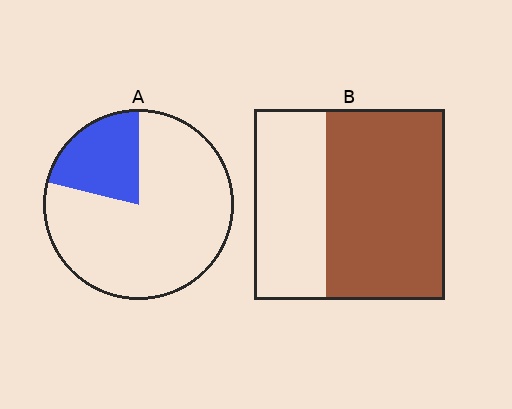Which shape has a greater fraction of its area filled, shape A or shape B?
Shape B.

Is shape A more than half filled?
No.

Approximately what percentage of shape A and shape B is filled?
A is approximately 20% and B is approximately 60%.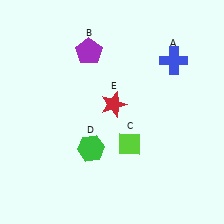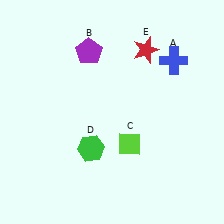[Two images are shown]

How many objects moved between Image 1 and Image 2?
1 object moved between the two images.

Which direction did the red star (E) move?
The red star (E) moved up.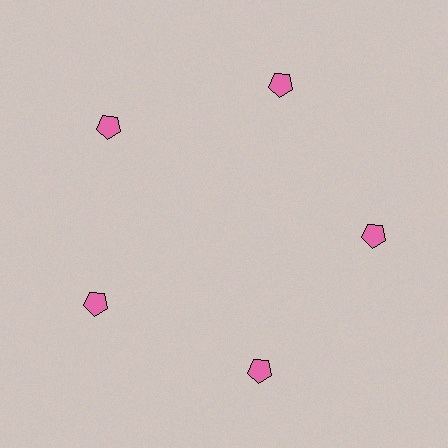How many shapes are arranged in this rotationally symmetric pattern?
There are 5 shapes, arranged in 5 groups of 1.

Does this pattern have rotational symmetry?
Yes, this pattern has 5-fold rotational symmetry. It looks the same after rotating 72 degrees around the center.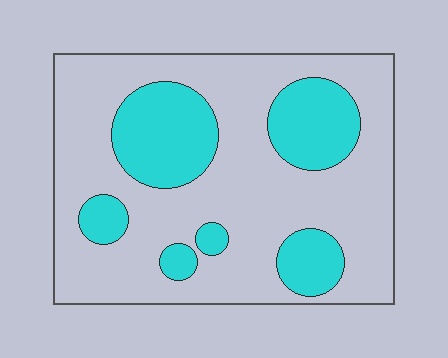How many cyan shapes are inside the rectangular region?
6.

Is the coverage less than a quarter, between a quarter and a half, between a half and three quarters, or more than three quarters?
Between a quarter and a half.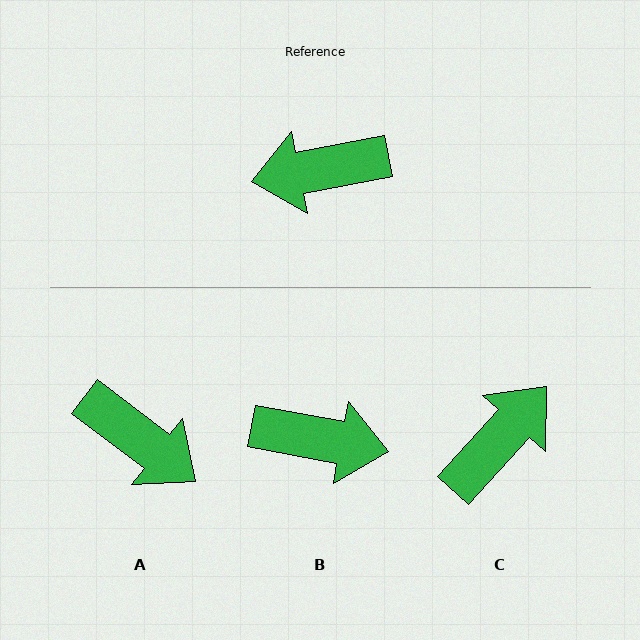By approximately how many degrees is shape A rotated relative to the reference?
Approximately 132 degrees counter-clockwise.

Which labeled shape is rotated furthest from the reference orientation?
B, about 159 degrees away.